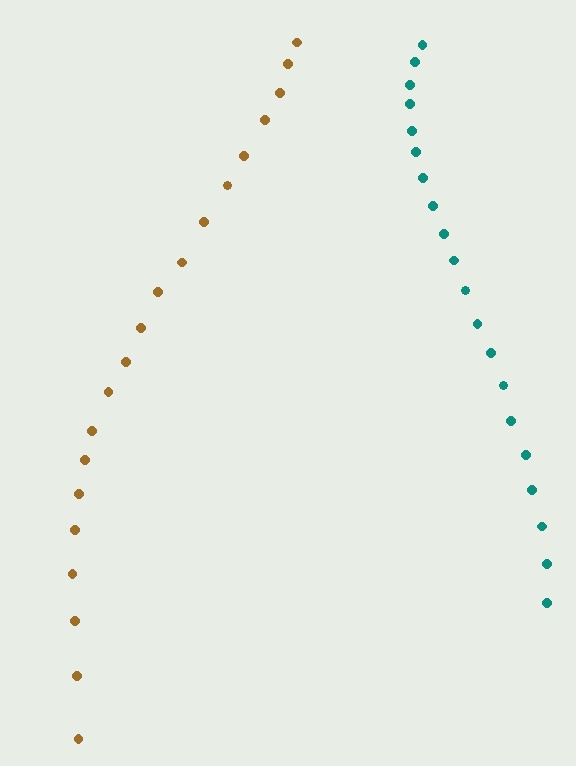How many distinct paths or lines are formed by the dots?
There are 2 distinct paths.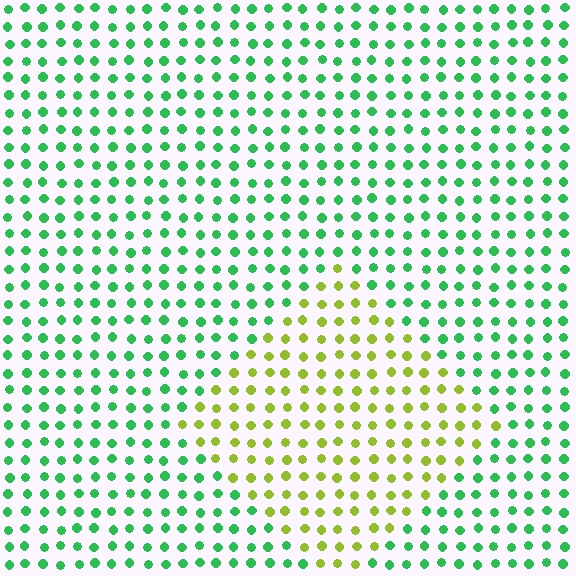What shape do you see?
I see a diamond.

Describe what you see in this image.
The image is filled with small green elements in a uniform arrangement. A diamond-shaped region is visible where the elements are tinted to a slightly different hue, forming a subtle color boundary.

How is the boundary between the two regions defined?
The boundary is defined purely by a slight shift in hue (about 58 degrees). Spacing, size, and orientation are identical on both sides.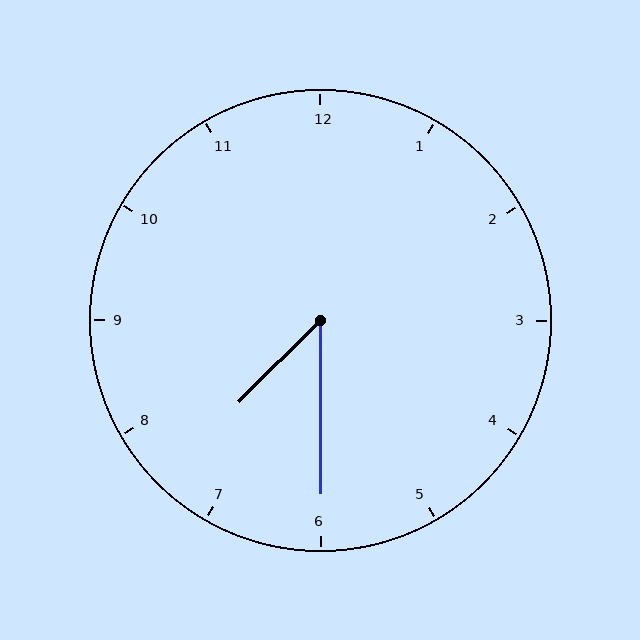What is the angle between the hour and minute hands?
Approximately 45 degrees.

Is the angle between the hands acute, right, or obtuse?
It is acute.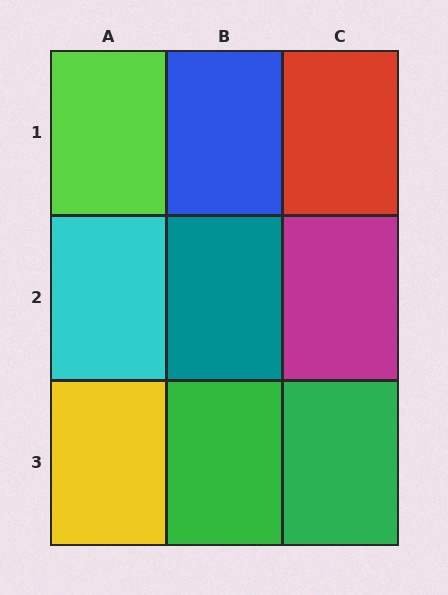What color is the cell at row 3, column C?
Green.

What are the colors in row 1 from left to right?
Lime, blue, red.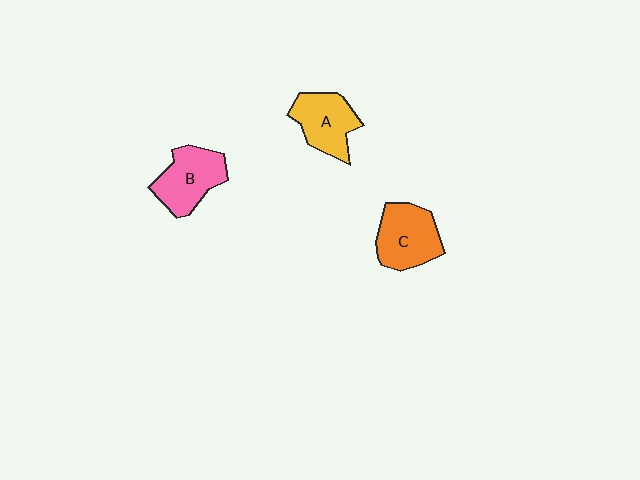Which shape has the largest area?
Shape C (orange).